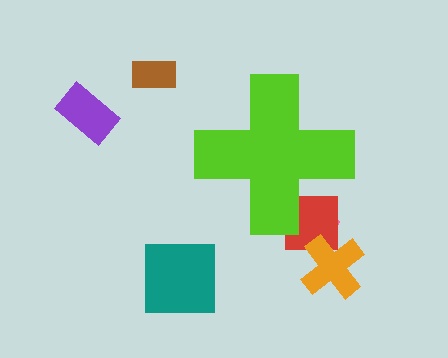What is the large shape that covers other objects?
A lime cross.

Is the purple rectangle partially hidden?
No, the purple rectangle is fully visible.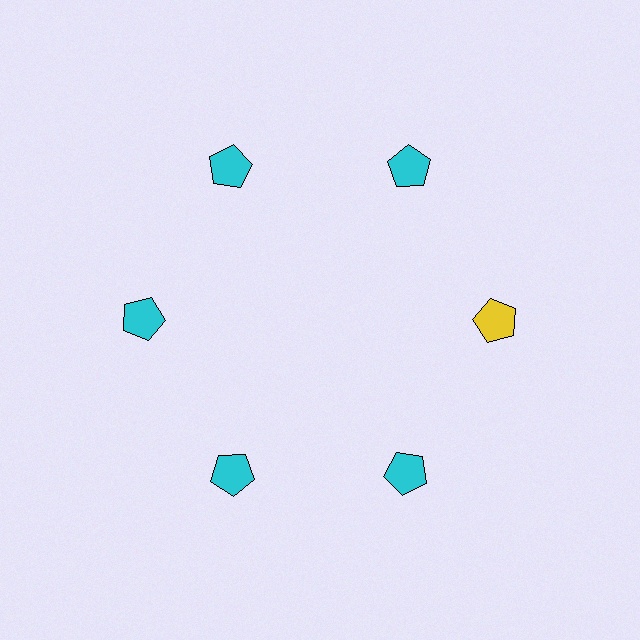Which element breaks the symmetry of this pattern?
The yellow pentagon at roughly the 3 o'clock position breaks the symmetry. All other shapes are cyan pentagons.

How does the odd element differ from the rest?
It has a different color: yellow instead of cyan.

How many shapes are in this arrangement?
There are 6 shapes arranged in a ring pattern.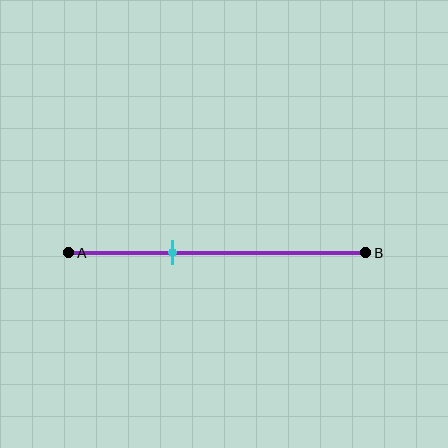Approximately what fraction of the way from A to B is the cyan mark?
The cyan mark is approximately 35% of the way from A to B.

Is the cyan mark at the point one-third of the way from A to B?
Yes, the mark is approximately at the one-third point.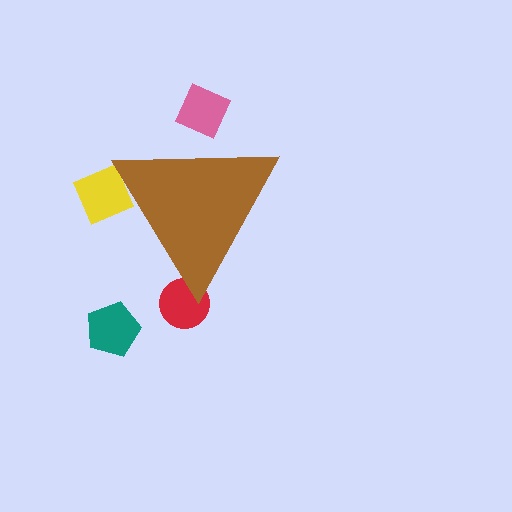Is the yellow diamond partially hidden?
Yes, the yellow diamond is partially hidden behind the brown triangle.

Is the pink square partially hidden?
Yes, the pink square is partially hidden behind the brown triangle.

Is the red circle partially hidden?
Yes, the red circle is partially hidden behind the brown triangle.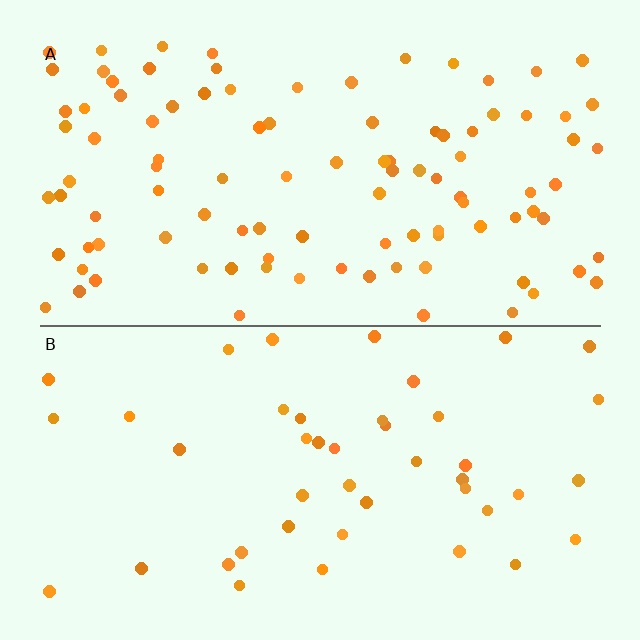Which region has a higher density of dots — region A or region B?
A (the top).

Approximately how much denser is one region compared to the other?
Approximately 2.3× — region A over region B.